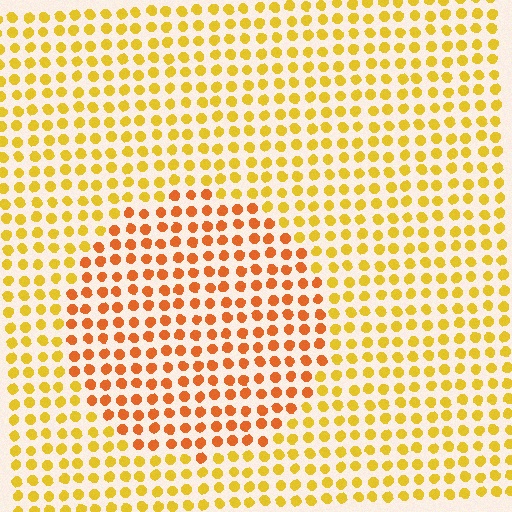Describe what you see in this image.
The image is filled with small yellow elements in a uniform arrangement. A circle-shaped region is visible where the elements are tinted to a slightly different hue, forming a subtle color boundary.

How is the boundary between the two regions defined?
The boundary is defined purely by a slight shift in hue (about 30 degrees). Spacing, size, and orientation are identical on both sides.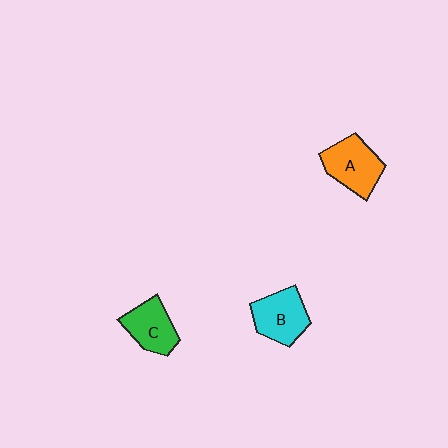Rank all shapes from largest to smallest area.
From largest to smallest: A (orange), B (cyan), C (green).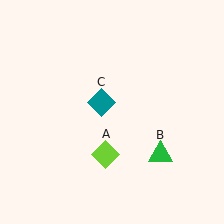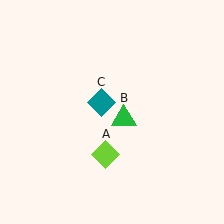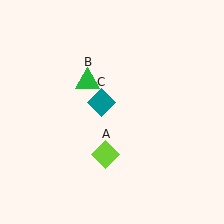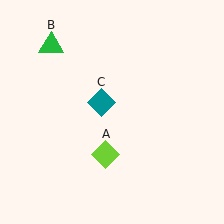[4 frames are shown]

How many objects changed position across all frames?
1 object changed position: green triangle (object B).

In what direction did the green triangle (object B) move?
The green triangle (object B) moved up and to the left.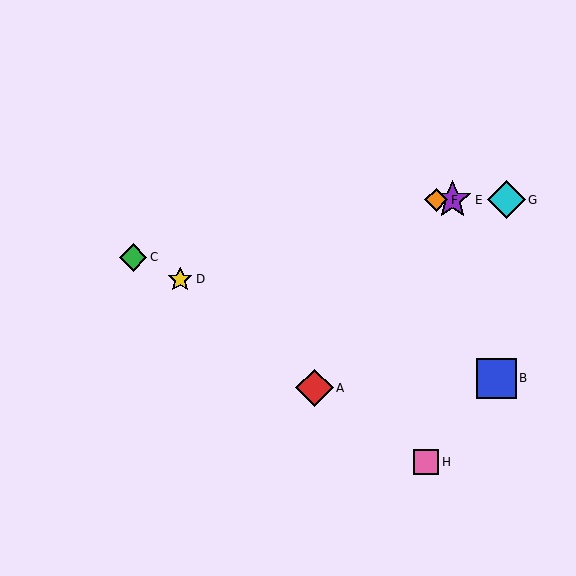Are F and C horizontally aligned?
No, F is at y≈200 and C is at y≈257.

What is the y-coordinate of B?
Object B is at y≈378.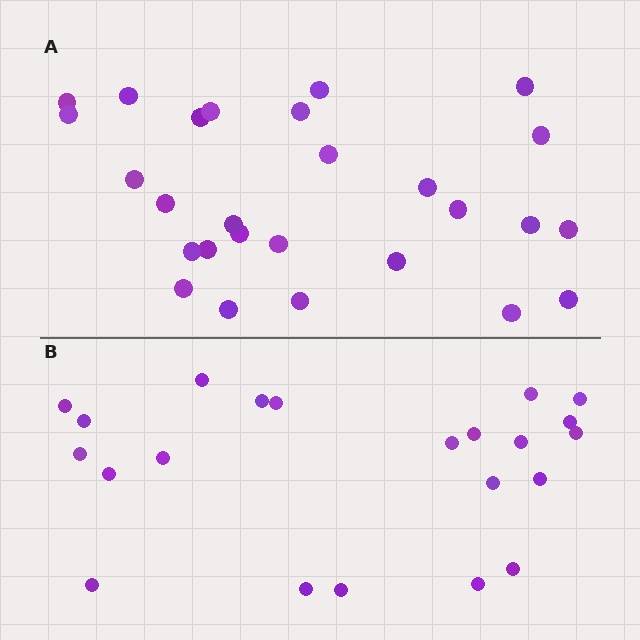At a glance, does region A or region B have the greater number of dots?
Region A (the top region) has more dots.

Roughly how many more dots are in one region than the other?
Region A has about 5 more dots than region B.